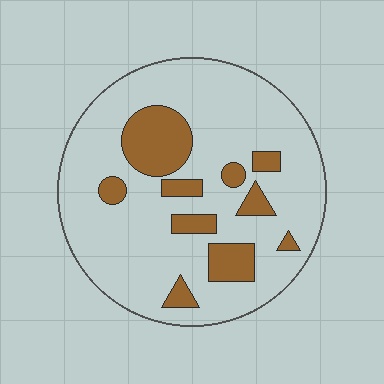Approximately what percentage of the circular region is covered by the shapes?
Approximately 20%.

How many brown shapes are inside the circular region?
10.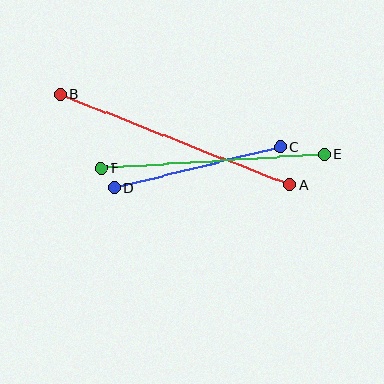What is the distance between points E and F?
The distance is approximately 224 pixels.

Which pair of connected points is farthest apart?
Points A and B are farthest apart.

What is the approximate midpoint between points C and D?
The midpoint is at approximately (197, 168) pixels.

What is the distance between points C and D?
The distance is approximately 171 pixels.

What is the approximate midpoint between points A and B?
The midpoint is at approximately (175, 140) pixels.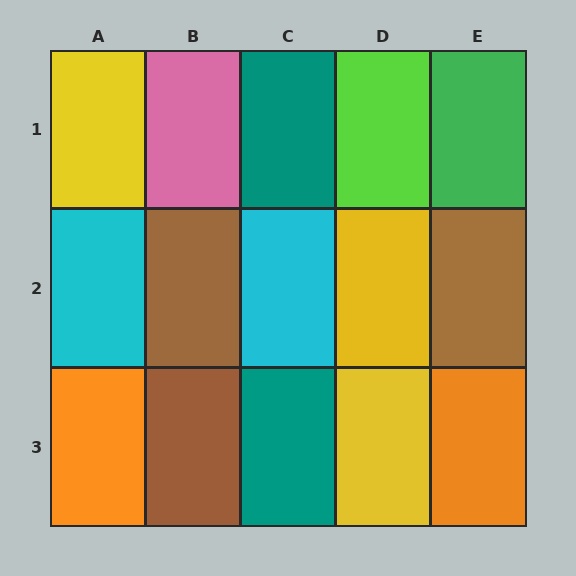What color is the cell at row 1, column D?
Lime.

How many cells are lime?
1 cell is lime.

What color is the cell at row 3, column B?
Brown.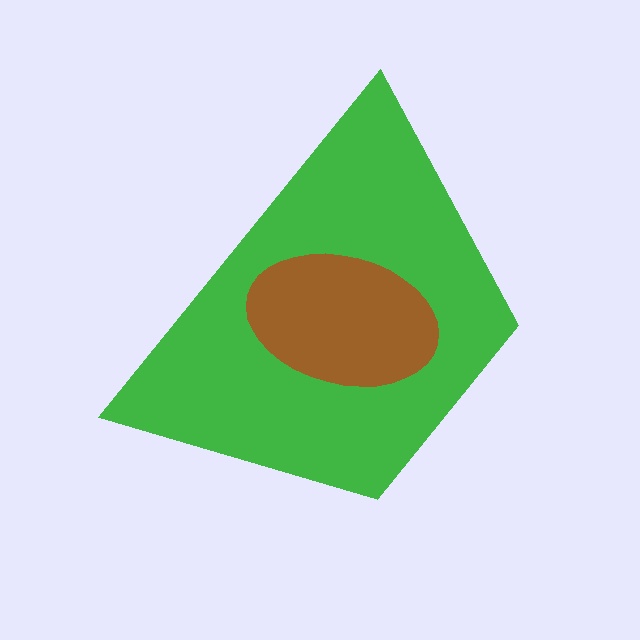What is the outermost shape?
The green trapezoid.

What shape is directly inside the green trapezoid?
The brown ellipse.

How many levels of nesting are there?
2.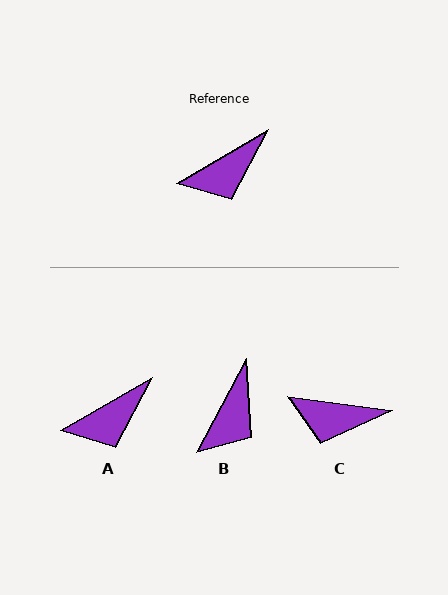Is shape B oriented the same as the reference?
No, it is off by about 32 degrees.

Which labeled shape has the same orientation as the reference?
A.